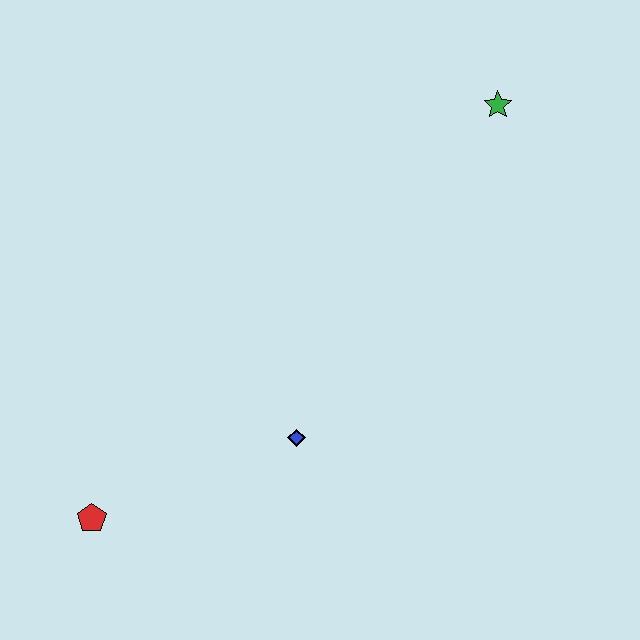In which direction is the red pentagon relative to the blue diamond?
The red pentagon is to the left of the blue diamond.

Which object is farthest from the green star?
The red pentagon is farthest from the green star.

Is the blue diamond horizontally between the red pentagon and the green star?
Yes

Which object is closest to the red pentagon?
The blue diamond is closest to the red pentagon.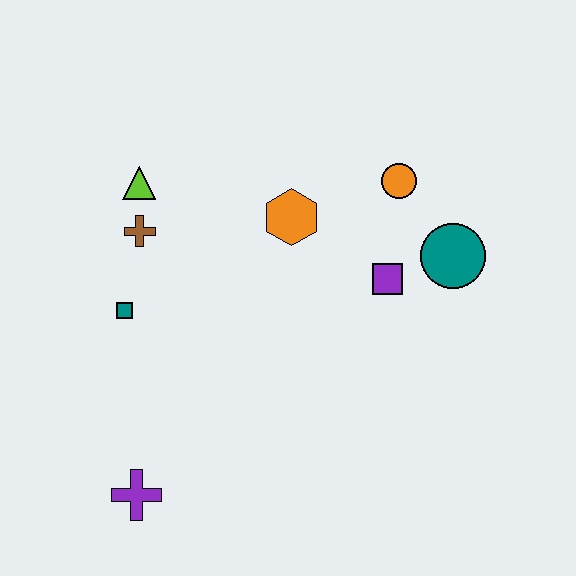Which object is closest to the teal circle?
The purple square is closest to the teal circle.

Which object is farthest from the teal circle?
The purple cross is farthest from the teal circle.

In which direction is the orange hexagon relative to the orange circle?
The orange hexagon is to the left of the orange circle.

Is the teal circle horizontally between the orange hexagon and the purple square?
No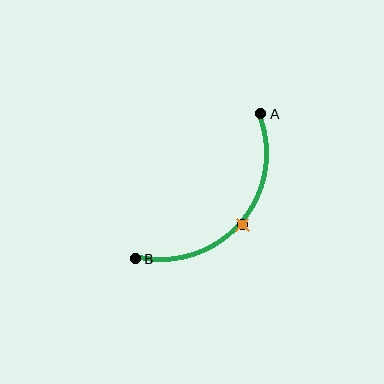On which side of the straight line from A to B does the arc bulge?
The arc bulges below and to the right of the straight line connecting A and B.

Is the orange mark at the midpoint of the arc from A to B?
Yes. The orange mark lies on the arc at equal arc-length from both A and B — it is the arc midpoint.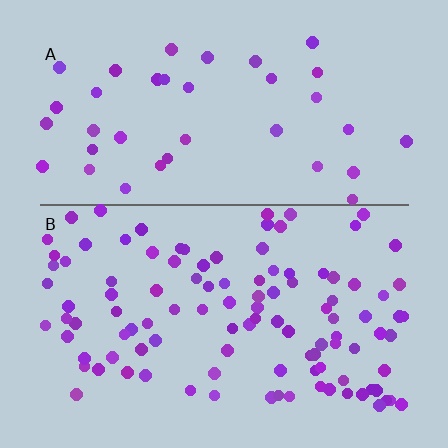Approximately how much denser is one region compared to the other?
Approximately 2.8× — region B over region A.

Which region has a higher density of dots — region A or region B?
B (the bottom).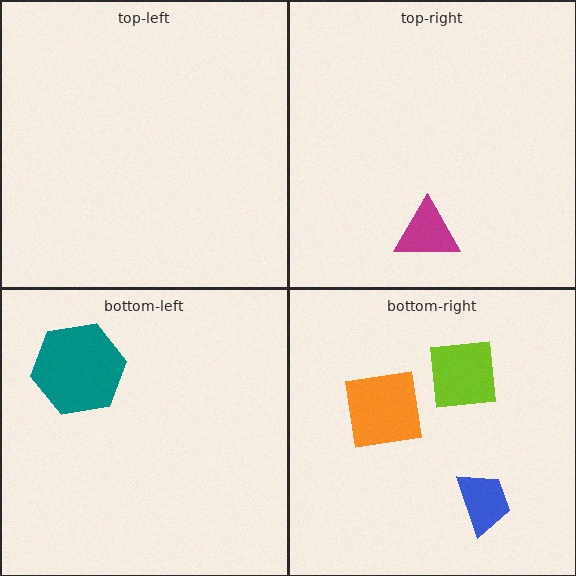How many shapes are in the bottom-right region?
3.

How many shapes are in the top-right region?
1.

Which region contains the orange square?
The bottom-right region.